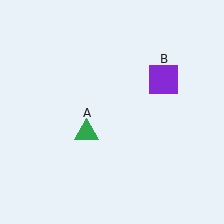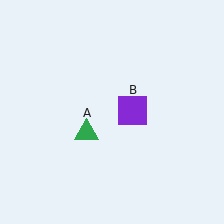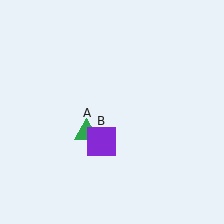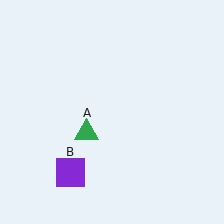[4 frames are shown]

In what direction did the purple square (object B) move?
The purple square (object B) moved down and to the left.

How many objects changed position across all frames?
1 object changed position: purple square (object B).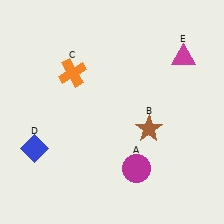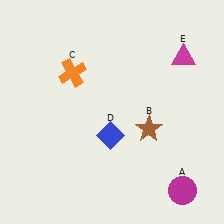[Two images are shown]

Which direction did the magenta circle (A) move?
The magenta circle (A) moved right.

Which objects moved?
The objects that moved are: the magenta circle (A), the blue diamond (D).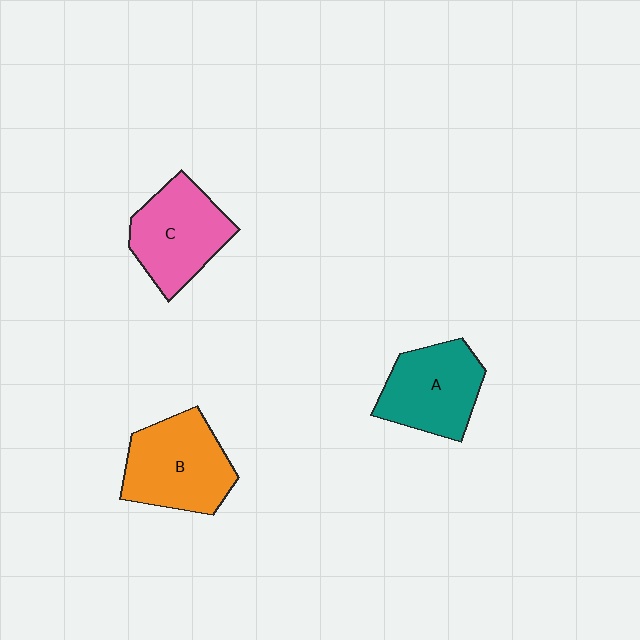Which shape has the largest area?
Shape B (orange).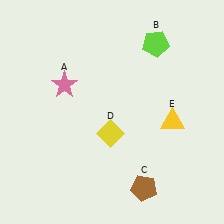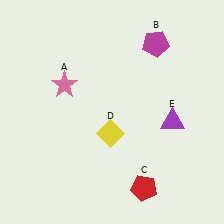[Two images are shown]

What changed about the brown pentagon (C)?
In Image 1, C is brown. In Image 2, it changed to red.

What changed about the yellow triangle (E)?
In Image 1, E is yellow. In Image 2, it changed to purple.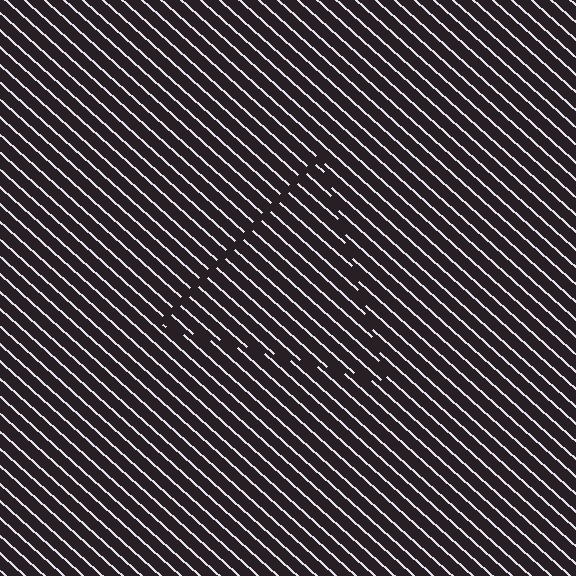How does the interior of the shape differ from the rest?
The interior of the shape contains the same grating, shifted by half a period — the contour is defined by the phase discontinuity where line-ends from the inner and outer gratings abut.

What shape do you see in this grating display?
An illusory triangle. The interior of the shape contains the same grating, shifted by half a period — the contour is defined by the phase discontinuity where line-ends from the inner and outer gratings abut.